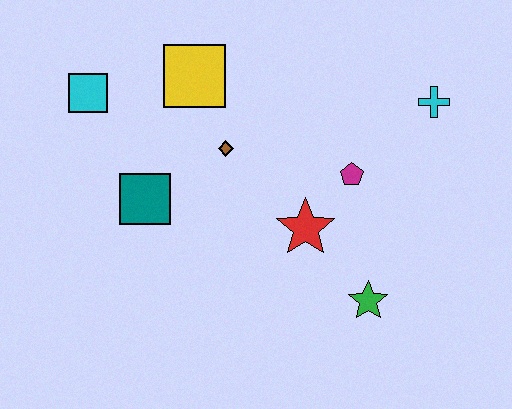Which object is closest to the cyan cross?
The magenta pentagon is closest to the cyan cross.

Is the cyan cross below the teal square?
No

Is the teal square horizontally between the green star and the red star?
No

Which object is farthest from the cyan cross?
The cyan square is farthest from the cyan cross.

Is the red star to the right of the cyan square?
Yes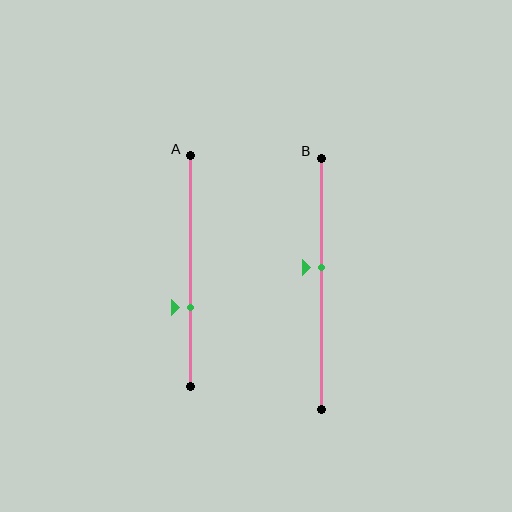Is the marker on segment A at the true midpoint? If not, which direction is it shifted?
No, the marker on segment A is shifted downward by about 16% of the segment length.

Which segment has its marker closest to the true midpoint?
Segment B has its marker closest to the true midpoint.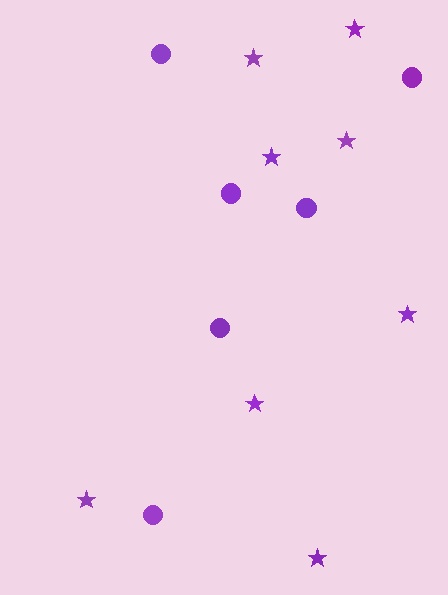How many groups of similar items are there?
There are 2 groups: one group of circles (6) and one group of stars (8).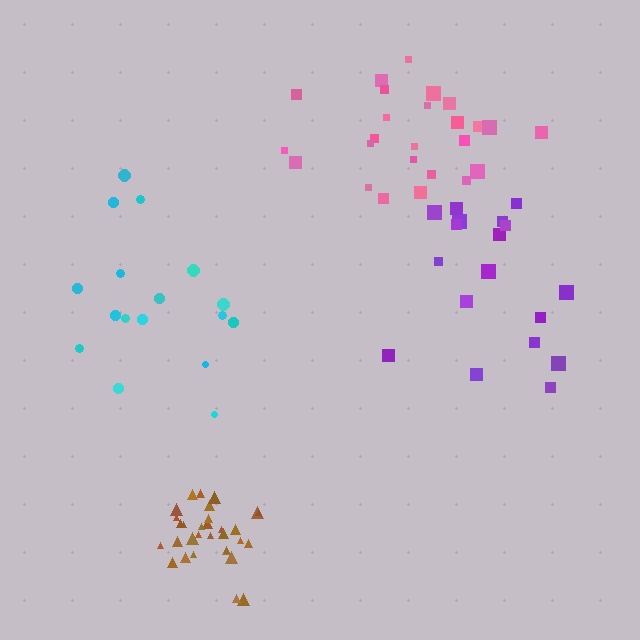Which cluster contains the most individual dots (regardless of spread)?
Brown (31).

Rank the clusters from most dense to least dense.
brown, pink, purple, cyan.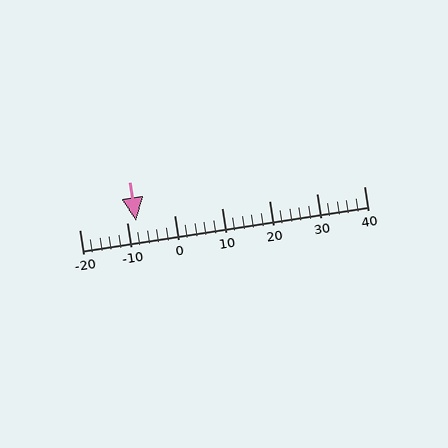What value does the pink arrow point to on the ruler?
The pink arrow points to approximately -8.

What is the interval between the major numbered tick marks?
The major tick marks are spaced 10 units apart.